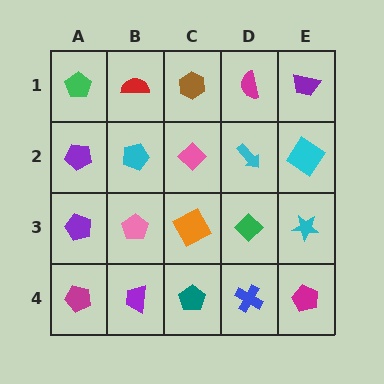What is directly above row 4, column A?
A purple pentagon.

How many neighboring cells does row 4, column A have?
2.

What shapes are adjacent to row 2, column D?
A magenta semicircle (row 1, column D), a green diamond (row 3, column D), a pink diamond (row 2, column C), a cyan diamond (row 2, column E).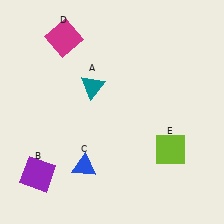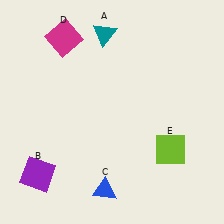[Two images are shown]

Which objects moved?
The objects that moved are: the teal triangle (A), the blue triangle (C).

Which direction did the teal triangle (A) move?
The teal triangle (A) moved up.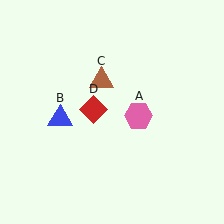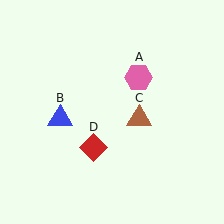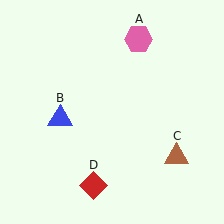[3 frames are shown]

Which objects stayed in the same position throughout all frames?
Blue triangle (object B) remained stationary.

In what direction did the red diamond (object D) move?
The red diamond (object D) moved down.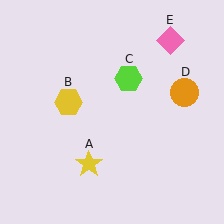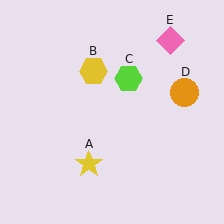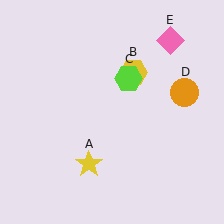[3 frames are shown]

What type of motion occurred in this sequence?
The yellow hexagon (object B) rotated clockwise around the center of the scene.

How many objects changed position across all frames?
1 object changed position: yellow hexagon (object B).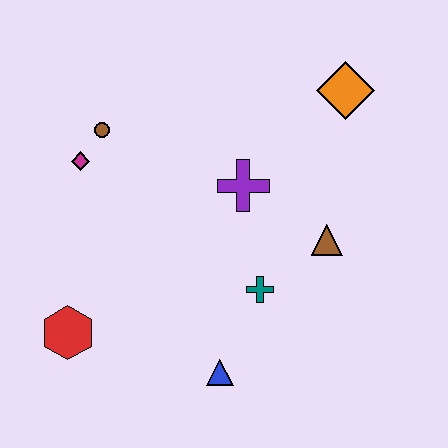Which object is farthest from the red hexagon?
The orange diamond is farthest from the red hexagon.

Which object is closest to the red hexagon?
The blue triangle is closest to the red hexagon.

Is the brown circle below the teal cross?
No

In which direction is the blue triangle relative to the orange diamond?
The blue triangle is below the orange diamond.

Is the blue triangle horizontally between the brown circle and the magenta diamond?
No